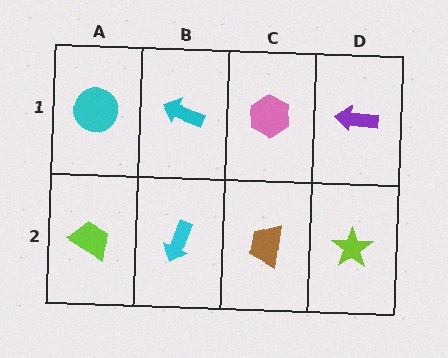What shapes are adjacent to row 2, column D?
A purple arrow (row 1, column D), a brown trapezoid (row 2, column C).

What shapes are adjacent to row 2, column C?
A pink hexagon (row 1, column C), a cyan arrow (row 2, column B), a lime star (row 2, column D).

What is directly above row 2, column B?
A cyan arrow.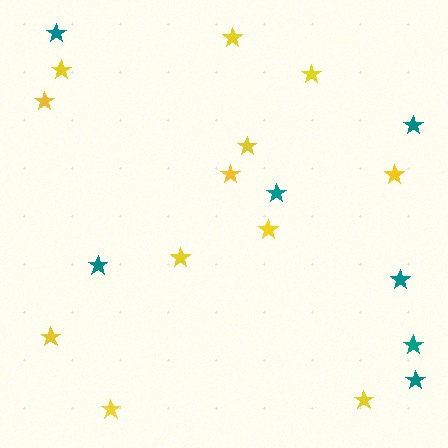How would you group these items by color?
There are 2 groups: one group of yellow stars (12) and one group of teal stars (7).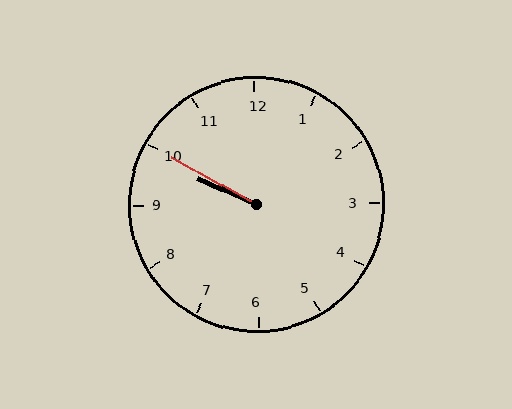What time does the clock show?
9:50.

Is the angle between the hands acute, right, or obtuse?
It is acute.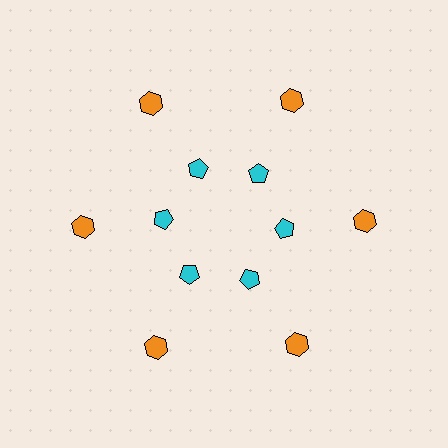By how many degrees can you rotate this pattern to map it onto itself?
The pattern maps onto itself every 60 degrees of rotation.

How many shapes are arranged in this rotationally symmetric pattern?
There are 12 shapes, arranged in 6 groups of 2.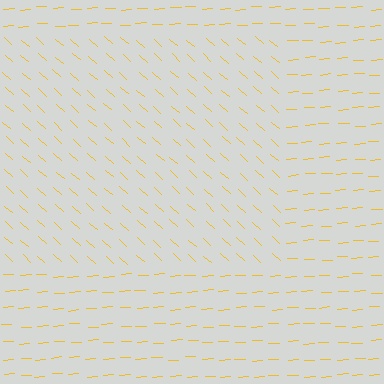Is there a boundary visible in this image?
Yes, there is a texture boundary formed by a change in line orientation.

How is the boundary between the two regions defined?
The boundary is defined purely by a change in line orientation (approximately 45 degrees difference). All lines are the same color and thickness.